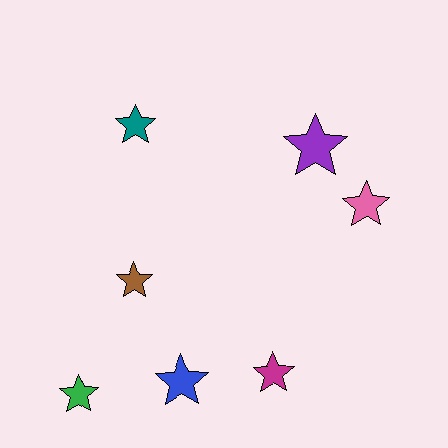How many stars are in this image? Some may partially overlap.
There are 7 stars.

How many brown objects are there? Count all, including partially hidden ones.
There is 1 brown object.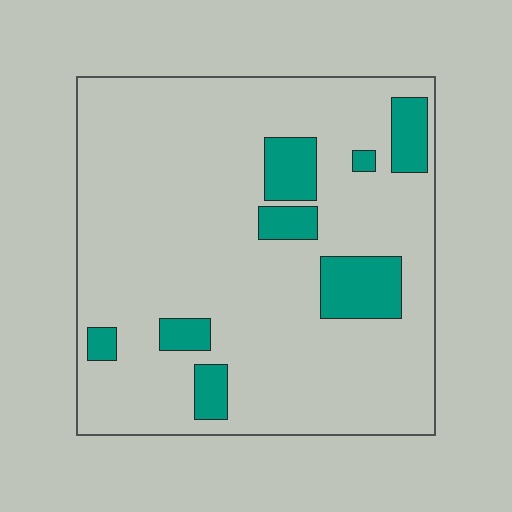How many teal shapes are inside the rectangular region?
8.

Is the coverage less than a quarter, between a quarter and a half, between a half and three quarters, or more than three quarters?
Less than a quarter.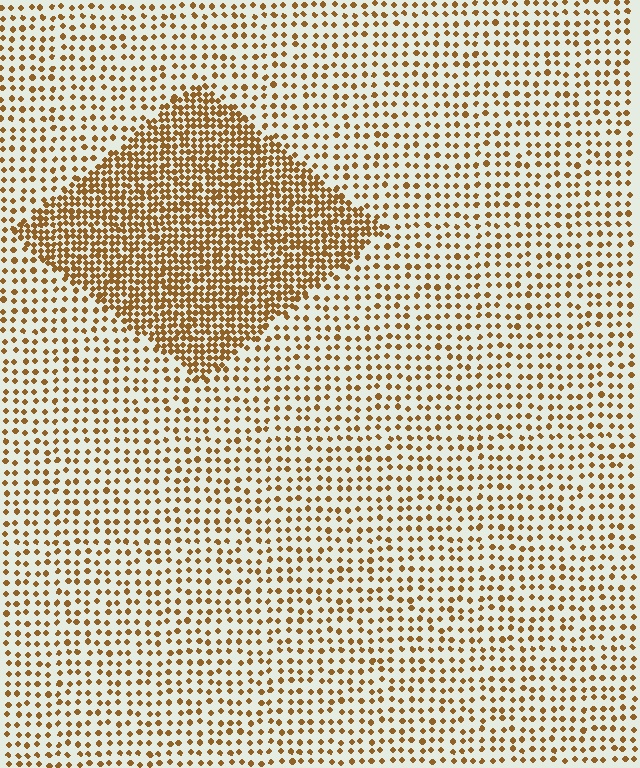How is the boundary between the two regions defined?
The boundary is defined by a change in element density (approximately 2.5x ratio). All elements are the same color, size, and shape.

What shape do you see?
I see a diamond.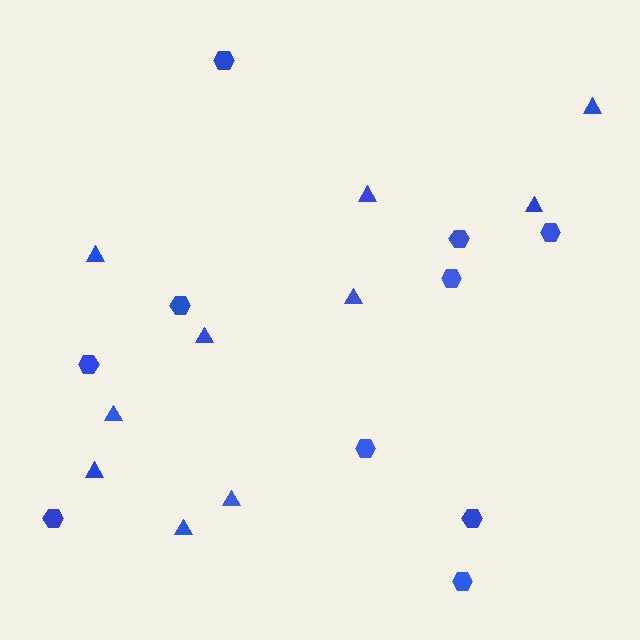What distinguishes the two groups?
There are 2 groups: one group of triangles (10) and one group of hexagons (10).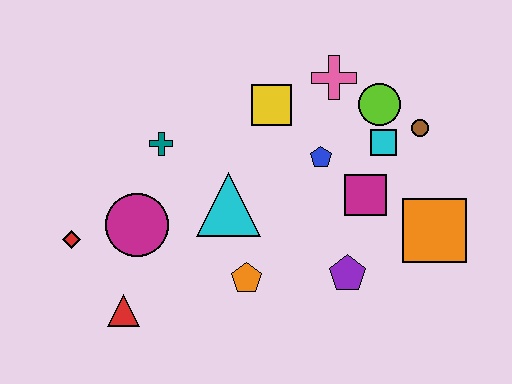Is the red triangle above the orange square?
No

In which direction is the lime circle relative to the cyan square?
The lime circle is above the cyan square.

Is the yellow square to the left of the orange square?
Yes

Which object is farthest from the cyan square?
The red diamond is farthest from the cyan square.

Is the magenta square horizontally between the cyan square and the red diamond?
Yes